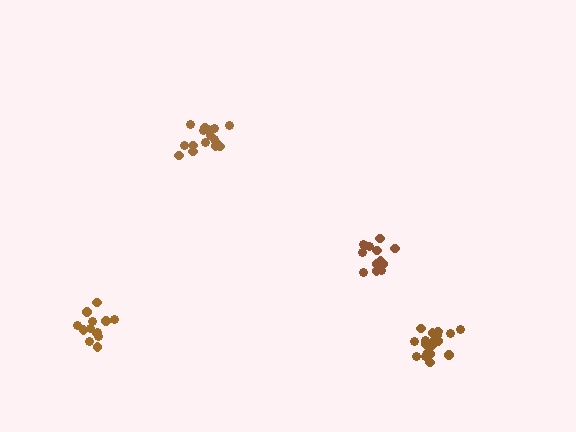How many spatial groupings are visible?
There are 4 spatial groupings.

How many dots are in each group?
Group 1: 13 dots, Group 2: 16 dots, Group 3: 13 dots, Group 4: 18 dots (60 total).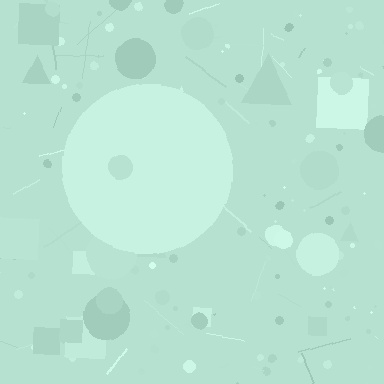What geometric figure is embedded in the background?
A circle is embedded in the background.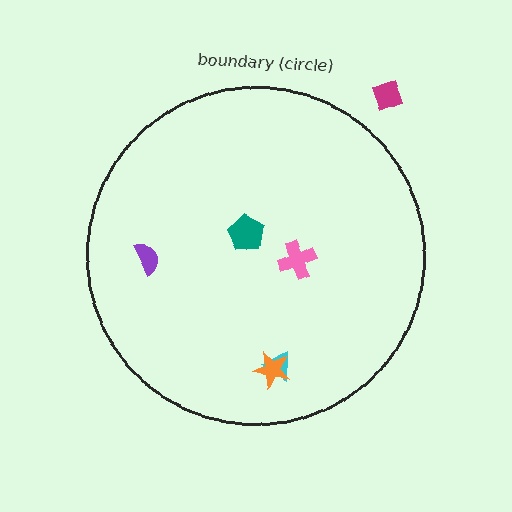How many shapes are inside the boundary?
5 inside, 1 outside.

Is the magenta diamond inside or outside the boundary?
Outside.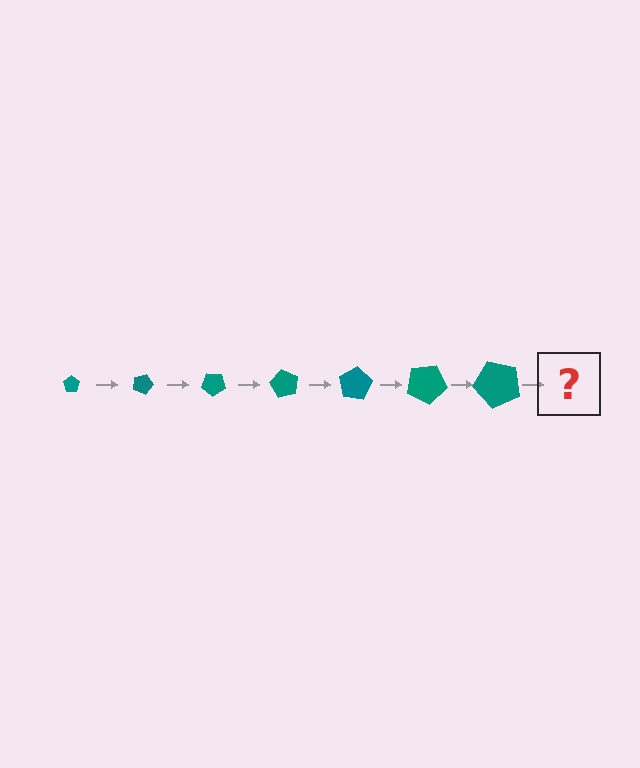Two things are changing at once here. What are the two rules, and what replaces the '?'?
The two rules are that the pentagon grows larger each step and it rotates 20 degrees each step. The '?' should be a pentagon, larger than the previous one and rotated 140 degrees from the start.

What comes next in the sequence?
The next element should be a pentagon, larger than the previous one and rotated 140 degrees from the start.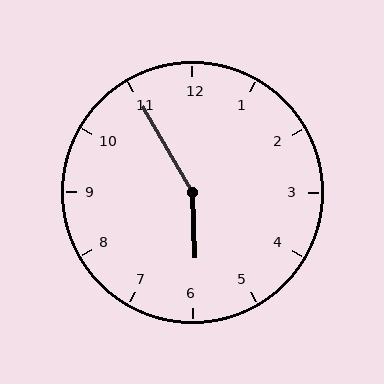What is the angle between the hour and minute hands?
Approximately 152 degrees.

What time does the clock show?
5:55.